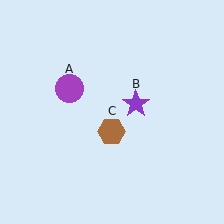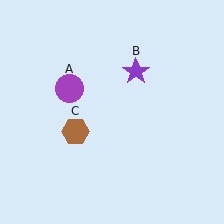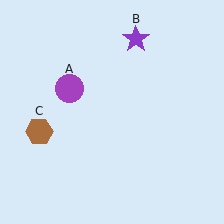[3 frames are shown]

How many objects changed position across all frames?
2 objects changed position: purple star (object B), brown hexagon (object C).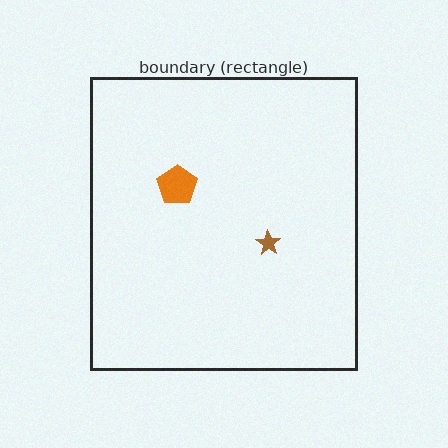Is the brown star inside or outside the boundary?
Inside.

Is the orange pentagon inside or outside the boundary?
Inside.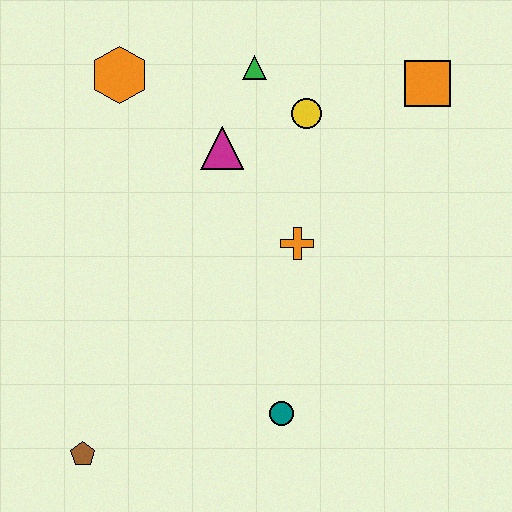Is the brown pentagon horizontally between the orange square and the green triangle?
No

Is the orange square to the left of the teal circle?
No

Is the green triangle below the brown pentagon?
No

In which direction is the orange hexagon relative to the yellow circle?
The orange hexagon is to the left of the yellow circle.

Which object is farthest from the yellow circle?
The brown pentagon is farthest from the yellow circle.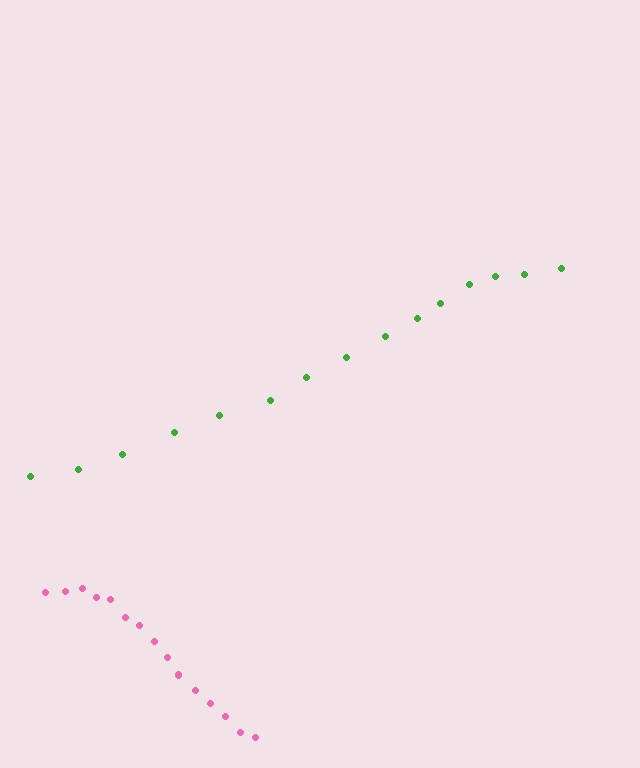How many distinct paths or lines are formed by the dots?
There are 2 distinct paths.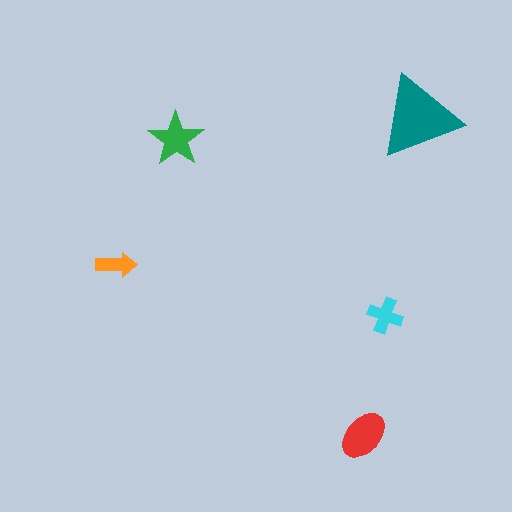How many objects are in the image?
There are 5 objects in the image.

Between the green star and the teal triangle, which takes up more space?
The teal triangle.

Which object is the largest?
The teal triangle.